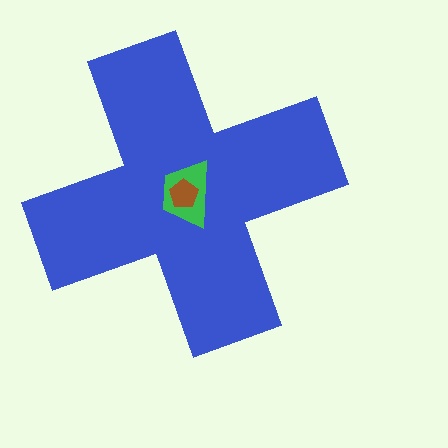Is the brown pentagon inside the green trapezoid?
Yes.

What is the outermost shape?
The blue cross.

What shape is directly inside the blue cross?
The green trapezoid.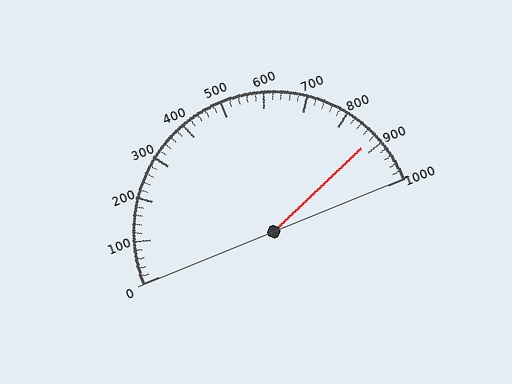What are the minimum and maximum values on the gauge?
The gauge ranges from 0 to 1000.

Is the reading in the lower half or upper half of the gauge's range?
The reading is in the upper half of the range (0 to 1000).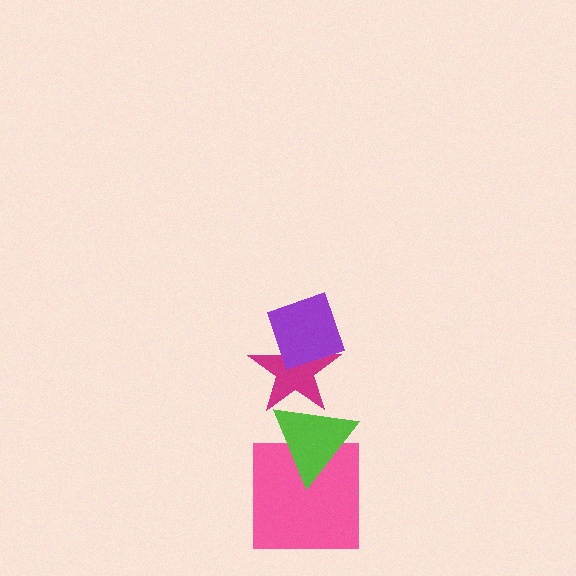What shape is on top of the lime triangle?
The magenta star is on top of the lime triangle.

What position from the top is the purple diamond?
The purple diamond is 1st from the top.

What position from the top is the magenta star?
The magenta star is 2nd from the top.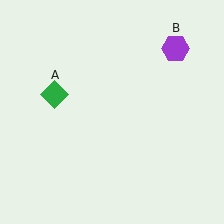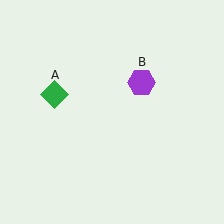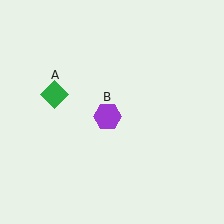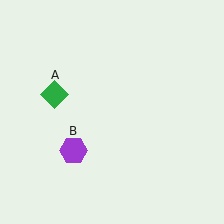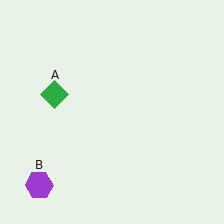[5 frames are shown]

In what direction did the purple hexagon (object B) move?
The purple hexagon (object B) moved down and to the left.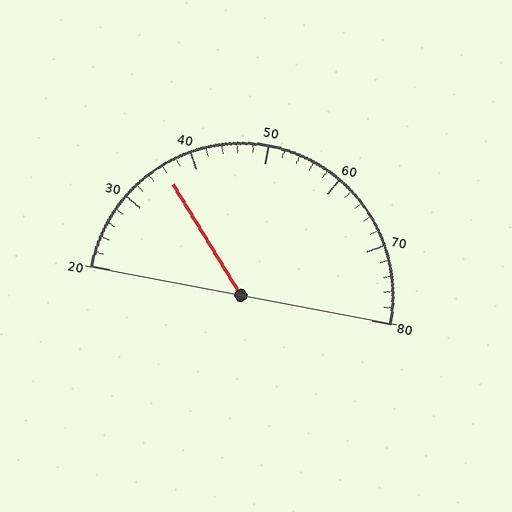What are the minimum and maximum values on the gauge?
The gauge ranges from 20 to 80.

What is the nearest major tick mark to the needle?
The nearest major tick mark is 40.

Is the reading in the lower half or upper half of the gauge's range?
The reading is in the lower half of the range (20 to 80).